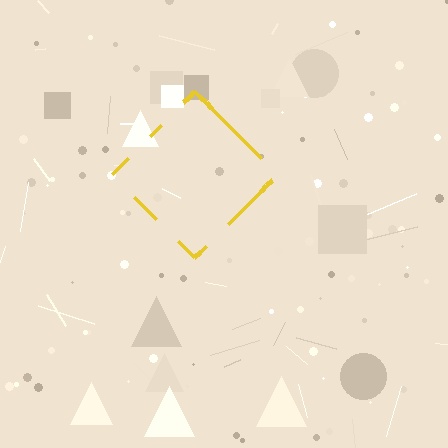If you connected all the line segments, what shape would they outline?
They would outline a diamond.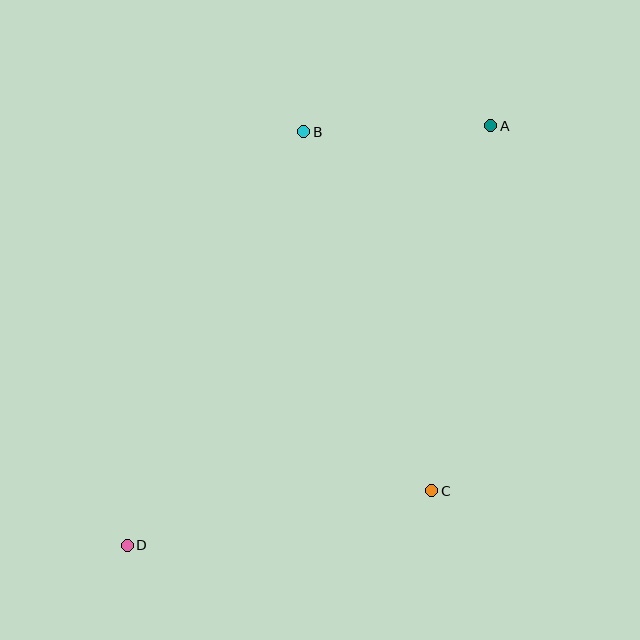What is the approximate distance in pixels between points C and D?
The distance between C and D is approximately 309 pixels.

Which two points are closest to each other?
Points A and B are closest to each other.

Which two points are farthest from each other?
Points A and D are farthest from each other.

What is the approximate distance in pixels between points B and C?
The distance between B and C is approximately 381 pixels.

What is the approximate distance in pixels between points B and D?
The distance between B and D is approximately 450 pixels.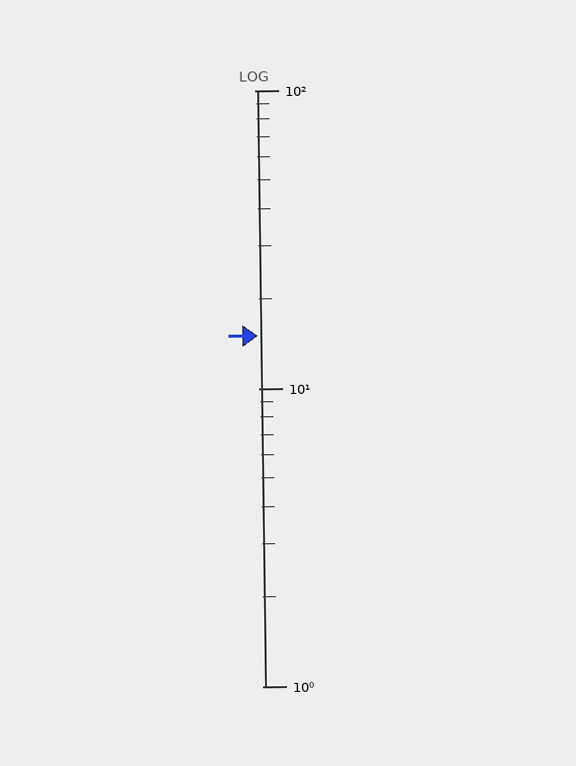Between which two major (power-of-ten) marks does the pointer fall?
The pointer is between 10 and 100.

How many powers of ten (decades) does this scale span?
The scale spans 2 decades, from 1 to 100.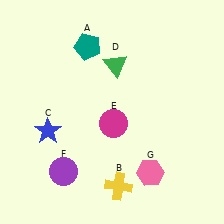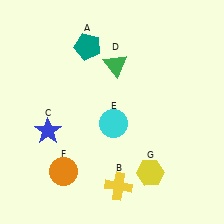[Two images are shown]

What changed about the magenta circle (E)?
In Image 1, E is magenta. In Image 2, it changed to cyan.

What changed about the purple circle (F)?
In Image 1, F is purple. In Image 2, it changed to orange.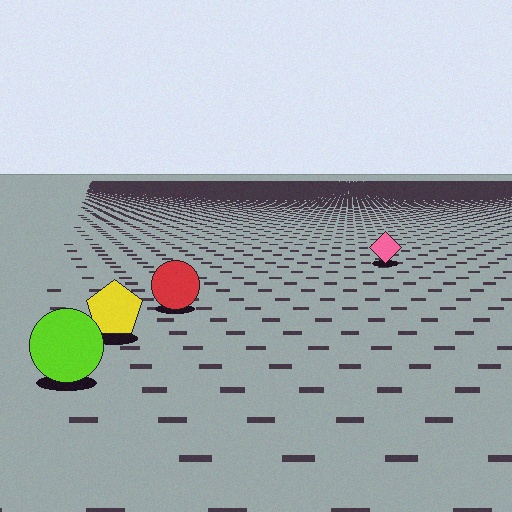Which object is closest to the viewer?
The lime circle is closest. The texture marks near it are larger and more spread out.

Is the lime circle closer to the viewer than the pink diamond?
Yes. The lime circle is closer — you can tell from the texture gradient: the ground texture is coarser near it.